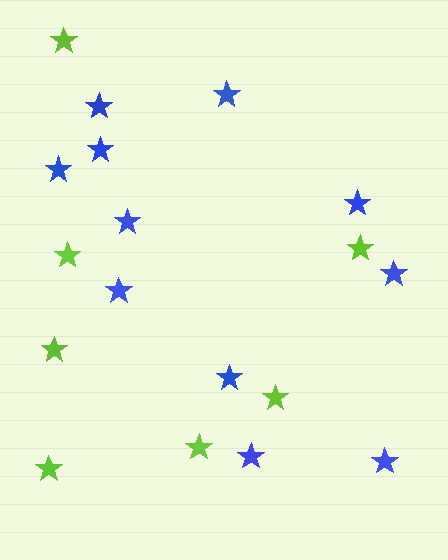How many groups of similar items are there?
There are 2 groups: one group of lime stars (7) and one group of blue stars (11).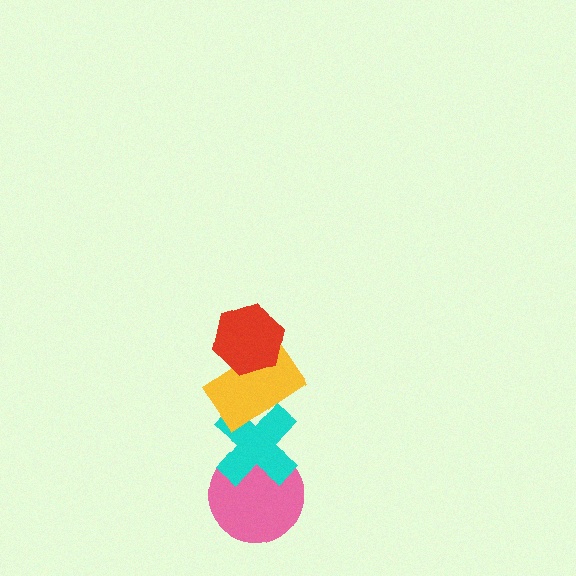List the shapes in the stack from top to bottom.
From top to bottom: the red hexagon, the yellow rectangle, the cyan cross, the pink circle.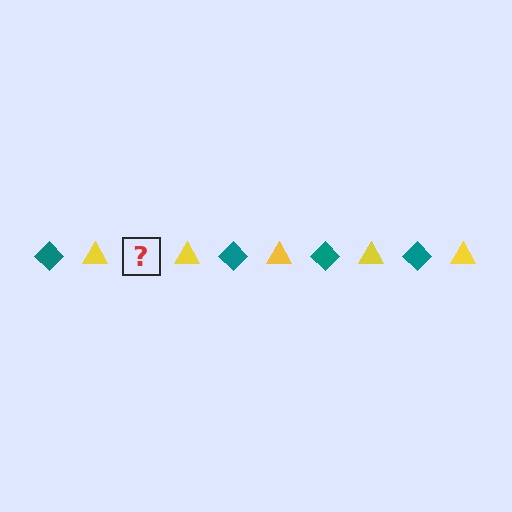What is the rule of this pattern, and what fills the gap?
The rule is that the pattern alternates between teal diamond and yellow triangle. The gap should be filled with a teal diamond.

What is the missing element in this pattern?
The missing element is a teal diamond.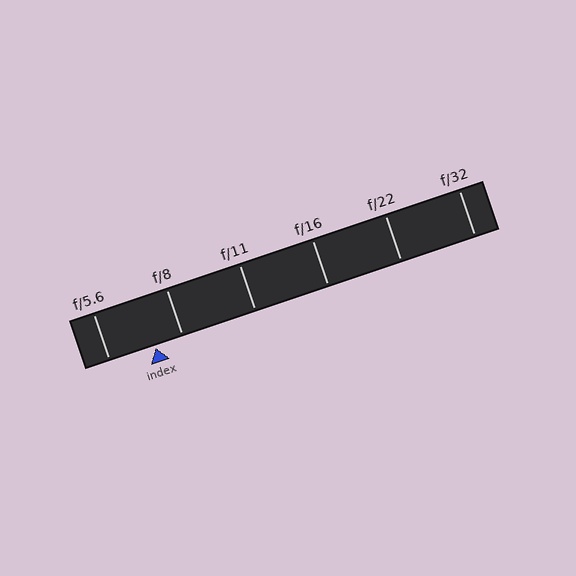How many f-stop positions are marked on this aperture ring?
There are 6 f-stop positions marked.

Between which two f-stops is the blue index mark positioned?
The index mark is between f/5.6 and f/8.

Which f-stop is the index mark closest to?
The index mark is closest to f/8.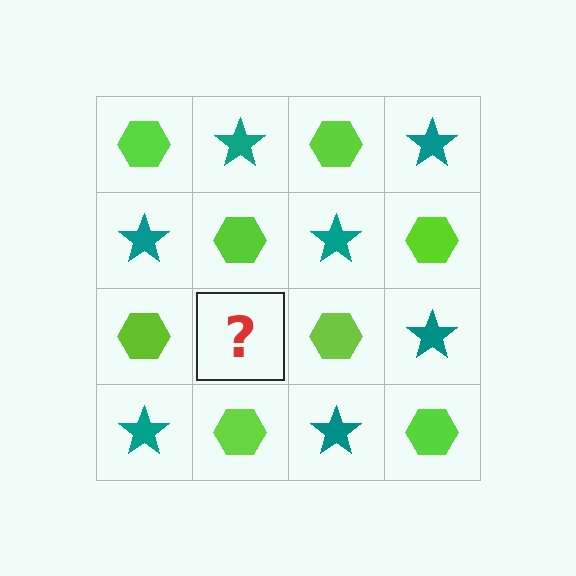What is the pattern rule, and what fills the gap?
The rule is that it alternates lime hexagon and teal star in a checkerboard pattern. The gap should be filled with a teal star.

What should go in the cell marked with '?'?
The missing cell should contain a teal star.